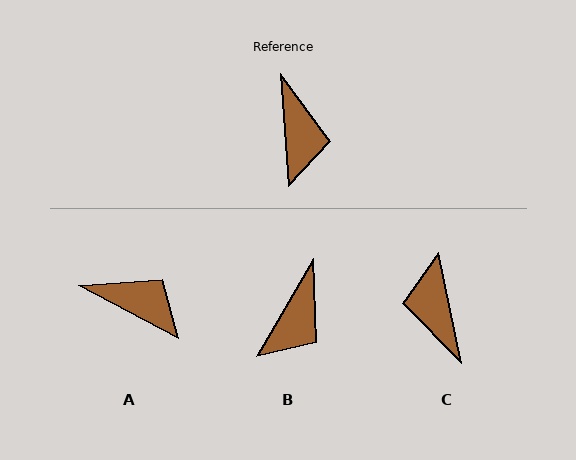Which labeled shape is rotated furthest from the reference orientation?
C, about 172 degrees away.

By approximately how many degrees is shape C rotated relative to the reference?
Approximately 172 degrees clockwise.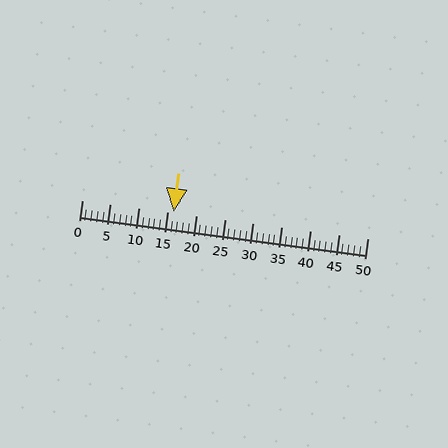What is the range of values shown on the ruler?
The ruler shows values from 0 to 50.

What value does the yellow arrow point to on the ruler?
The yellow arrow points to approximately 16.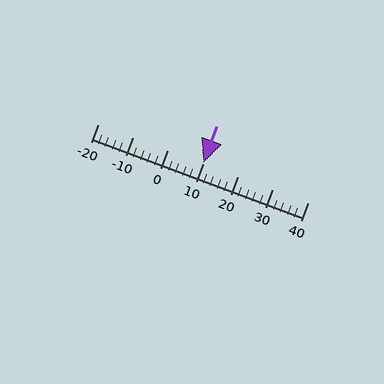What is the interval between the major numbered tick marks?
The major tick marks are spaced 10 units apart.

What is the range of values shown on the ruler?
The ruler shows values from -20 to 40.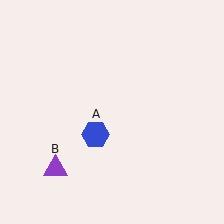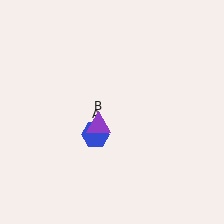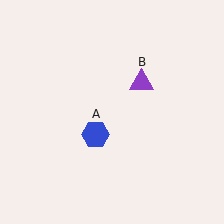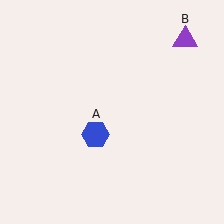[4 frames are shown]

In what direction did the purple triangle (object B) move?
The purple triangle (object B) moved up and to the right.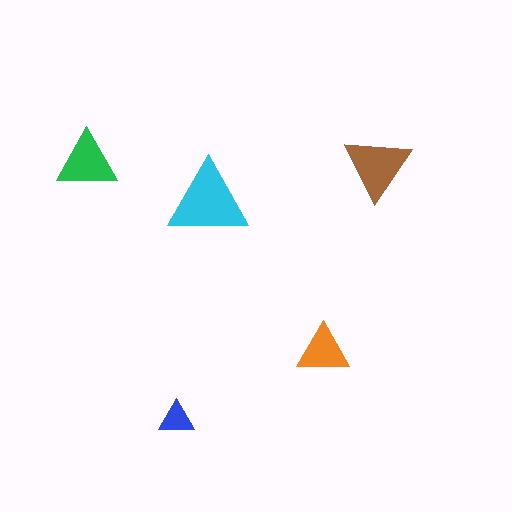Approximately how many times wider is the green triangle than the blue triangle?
About 1.5 times wider.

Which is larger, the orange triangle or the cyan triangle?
The cyan one.